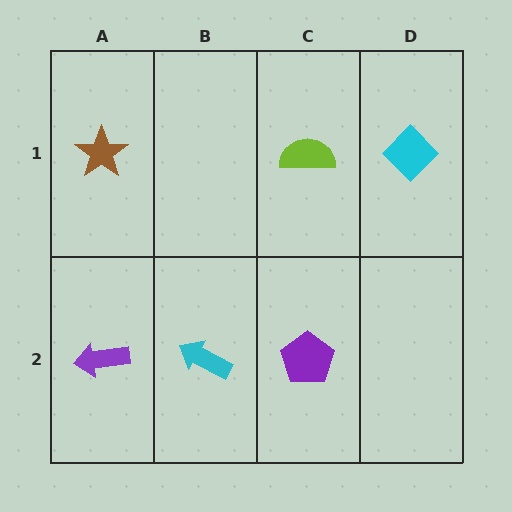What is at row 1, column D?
A cyan diamond.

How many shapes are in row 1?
3 shapes.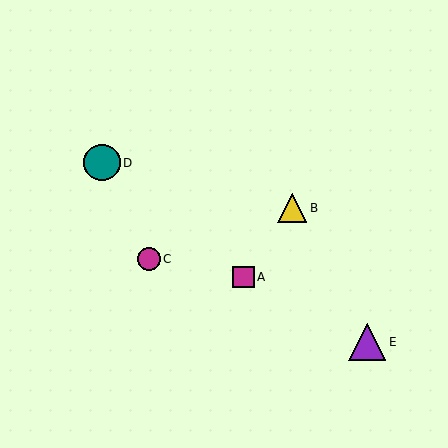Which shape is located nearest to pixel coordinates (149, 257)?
The magenta circle (labeled C) at (149, 259) is nearest to that location.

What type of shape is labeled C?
Shape C is a magenta circle.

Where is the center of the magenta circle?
The center of the magenta circle is at (149, 259).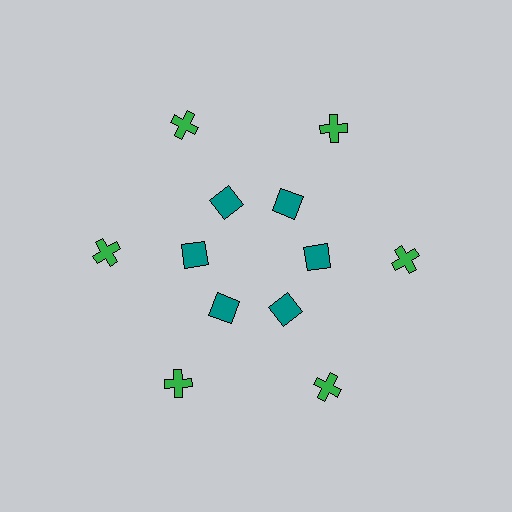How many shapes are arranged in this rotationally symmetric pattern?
There are 12 shapes, arranged in 6 groups of 2.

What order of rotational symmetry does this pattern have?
This pattern has 6-fold rotational symmetry.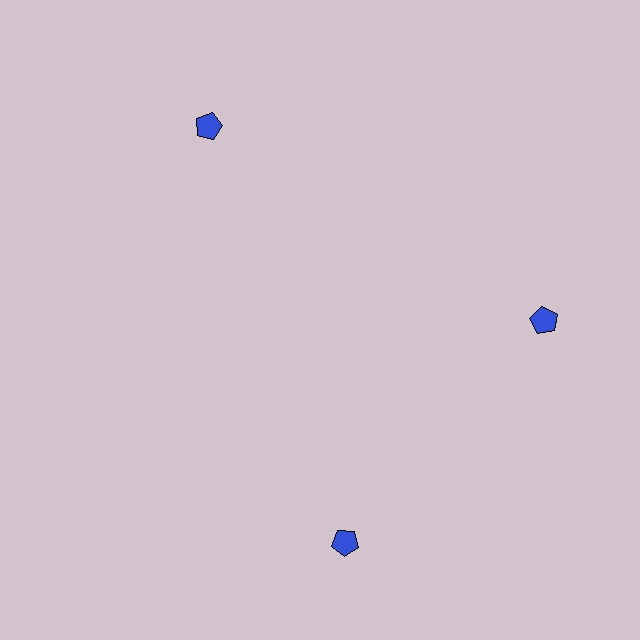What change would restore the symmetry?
The symmetry would be restored by rotating it back into even spacing with its neighbors so that all 3 pentagons sit at equal angles and equal distance from the center.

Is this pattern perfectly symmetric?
No. The 3 blue pentagons are arranged in a ring, but one element near the 7 o'clock position is rotated out of alignment along the ring, breaking the 3-fold rotational symmetry.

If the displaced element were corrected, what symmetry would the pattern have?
It would have 3-fold rotational symmetry — the pattern would map onto itself every 120 degrees.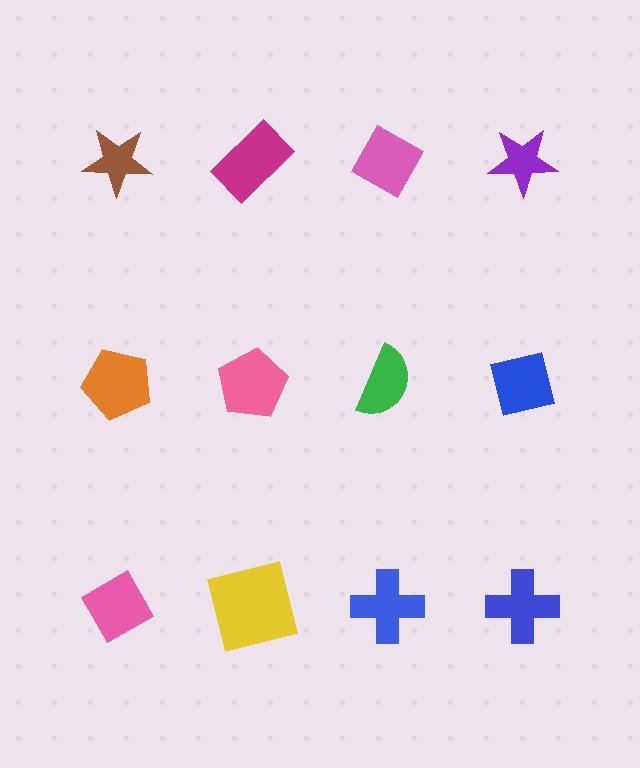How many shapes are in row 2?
4 shapes.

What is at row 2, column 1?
An orange pentagon.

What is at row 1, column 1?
A brown star.